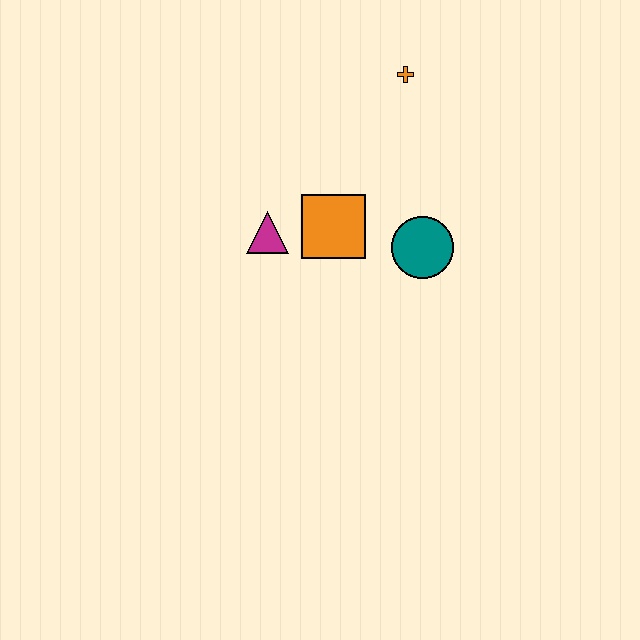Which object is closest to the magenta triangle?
The orange square is closest to the magenta triangle.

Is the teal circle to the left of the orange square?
No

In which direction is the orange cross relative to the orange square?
The orange cross is above the orange square.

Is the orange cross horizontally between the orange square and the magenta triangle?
No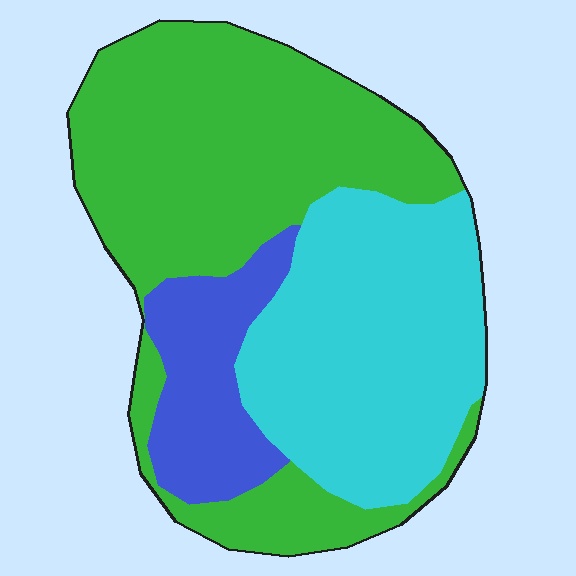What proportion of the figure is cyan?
Cyan takes up between a third and a half of the figure.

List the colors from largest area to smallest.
From largest to smallest: green, cyan, blue.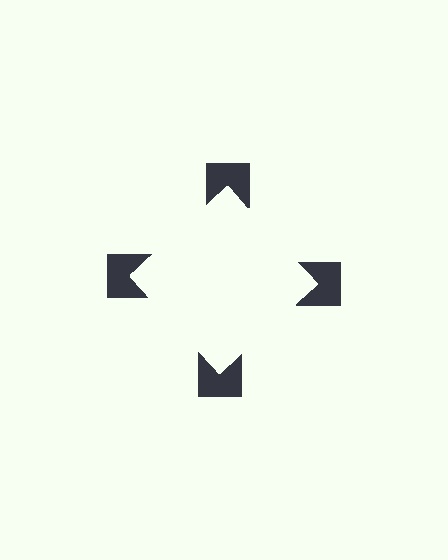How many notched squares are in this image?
There are 4 — one at each vertex of the illusory square.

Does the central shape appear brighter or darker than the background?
It typically appears slightly brighter than the background, even though no actual brightness change is drawn.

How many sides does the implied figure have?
4 sides.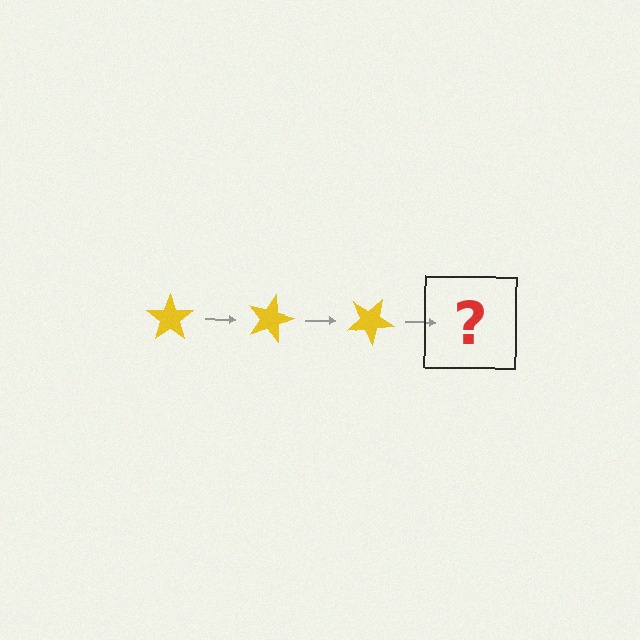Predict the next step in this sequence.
The next step is a yellow star rotated 45 degrees.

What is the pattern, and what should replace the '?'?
The pattern is that the star rotates 15 degrees each step. The '?' should be a yellow star rotated 45 degrees.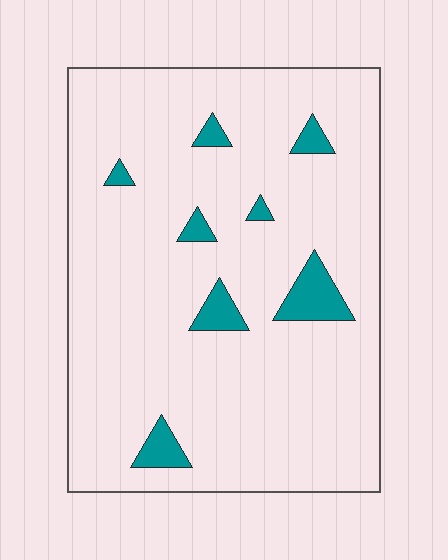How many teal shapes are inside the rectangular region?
8.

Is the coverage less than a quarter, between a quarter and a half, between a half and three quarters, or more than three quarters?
Less than a quarter.